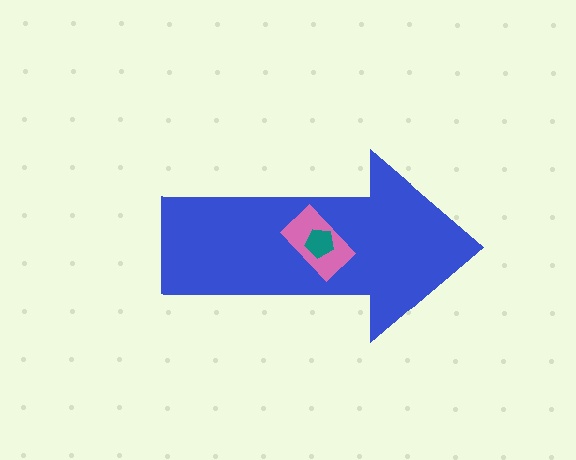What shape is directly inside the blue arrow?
The pink rectangle.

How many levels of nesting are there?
3.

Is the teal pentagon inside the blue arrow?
Yes.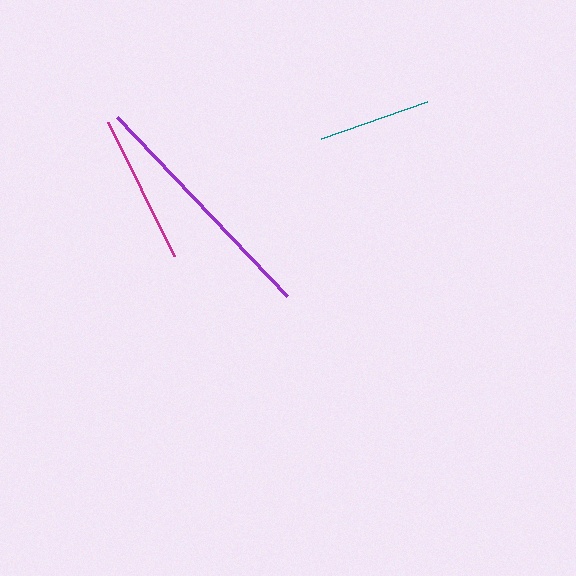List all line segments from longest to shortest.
From longest to shortest: purple, magenta, teal.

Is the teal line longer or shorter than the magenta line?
The magenta line is longer than the teal line.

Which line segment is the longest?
The purple line is the longest at approximately 247 pixels.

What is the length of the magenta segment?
The magenta segment is approximately 150 pixels long.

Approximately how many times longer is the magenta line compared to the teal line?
The magenta line is approximately 1.3 times the length of the teal line.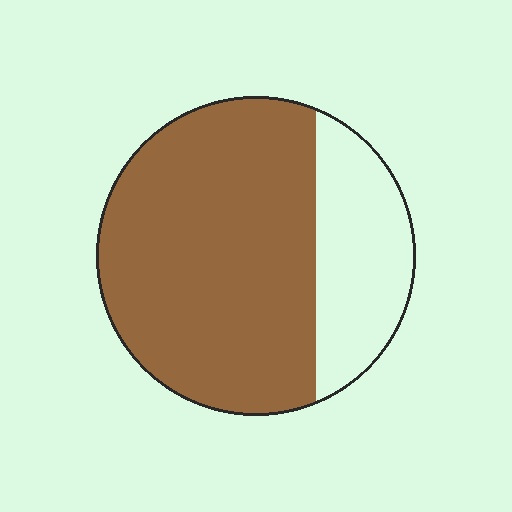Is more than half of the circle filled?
Yes.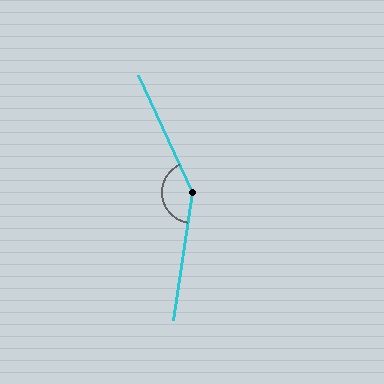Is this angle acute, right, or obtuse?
It is obtuse.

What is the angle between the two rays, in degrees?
Approximately 147 degrees.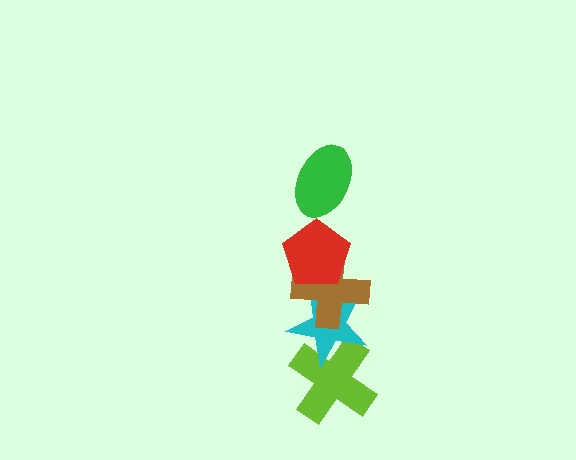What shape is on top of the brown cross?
The red pentagon is on top of the brown cross.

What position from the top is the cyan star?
The cyan star is 4th from the top.